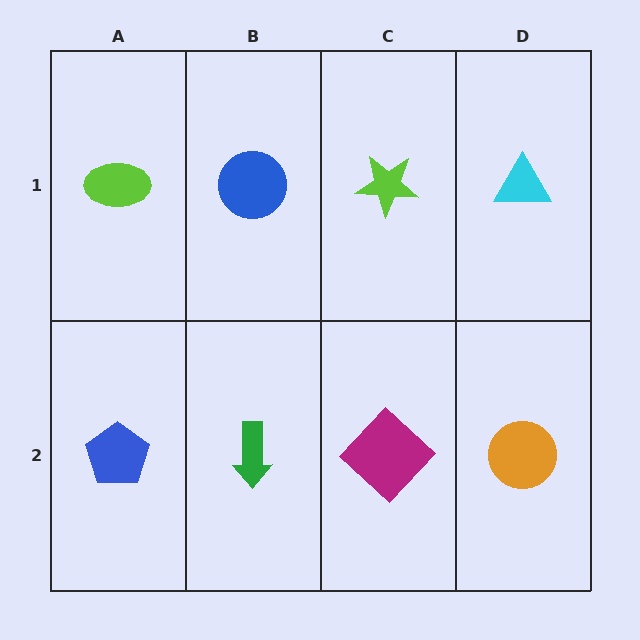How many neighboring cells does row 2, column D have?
2.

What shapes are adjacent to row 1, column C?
A magenta diamond (row 2, column C), a blue circle (row 1, column B), a cyan triangle (row 1, column D).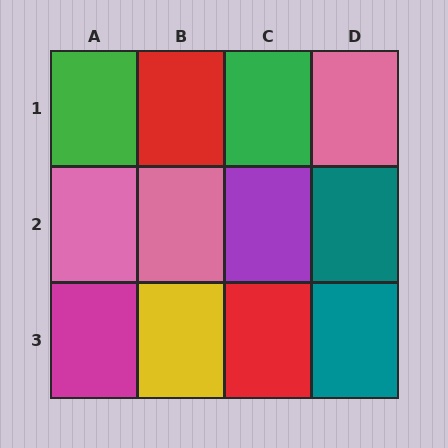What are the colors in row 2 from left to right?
Pink, pink, purple, teal.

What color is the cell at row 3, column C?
Red.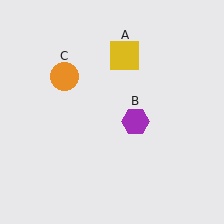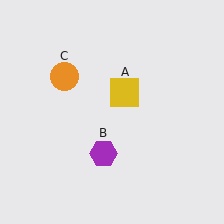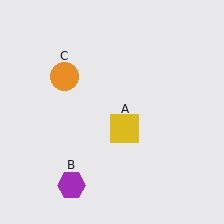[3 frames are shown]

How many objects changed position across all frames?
2 objects changed position: yellow square (object A), purple hexagon (object B).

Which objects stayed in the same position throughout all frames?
Orange circle (object C) remained stationary.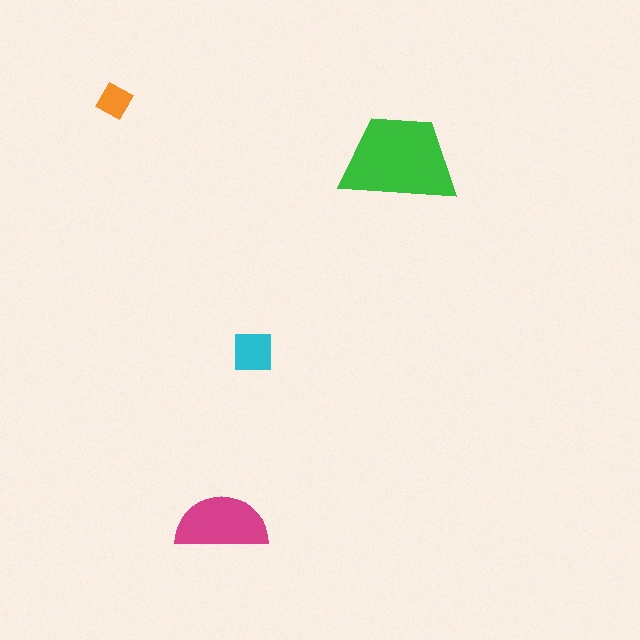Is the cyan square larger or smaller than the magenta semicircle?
Smaller.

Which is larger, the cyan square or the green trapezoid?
The green trapezoid.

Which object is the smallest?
The orange diamond.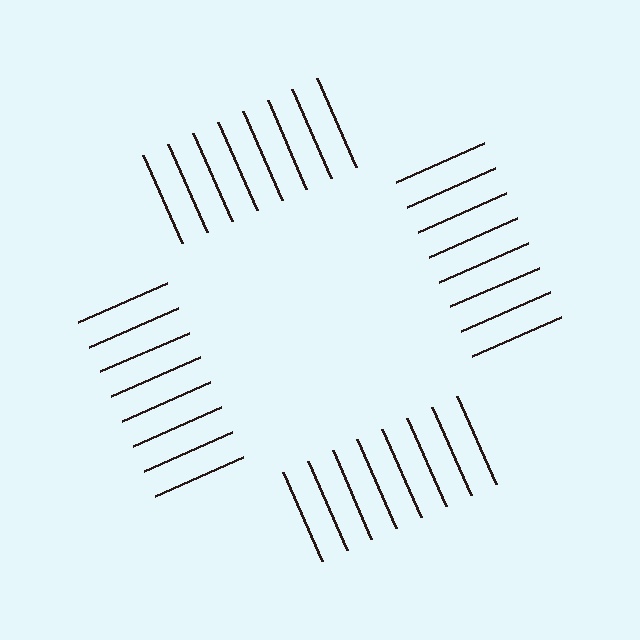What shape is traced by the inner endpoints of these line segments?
An illusory square — the line segments terminate on its edges but no continuous stroke is drawn.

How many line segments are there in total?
32 — 8 along each of the 4 edges.